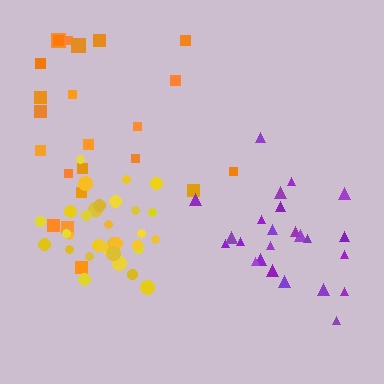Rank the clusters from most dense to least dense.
yellow, purple, orange.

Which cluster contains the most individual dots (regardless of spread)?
Yellow (32).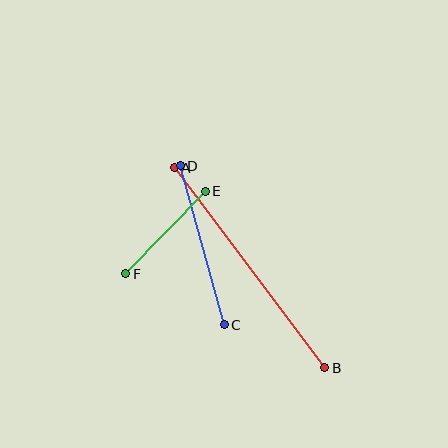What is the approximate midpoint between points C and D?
The midpoint is at approximately (202, 245) pixels.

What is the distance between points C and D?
The distance is approximately 165 pixels.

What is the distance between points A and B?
The distance is approximately 250 pixels.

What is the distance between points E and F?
The distance is approximately 115 pixels.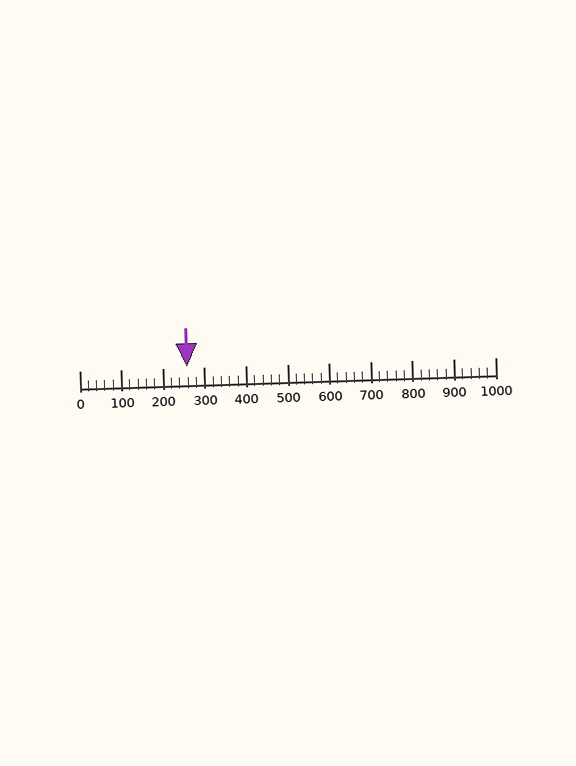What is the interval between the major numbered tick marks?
The major tick marks are spaced 100 units apart.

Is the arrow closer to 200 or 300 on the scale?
The arrow is closer to 300.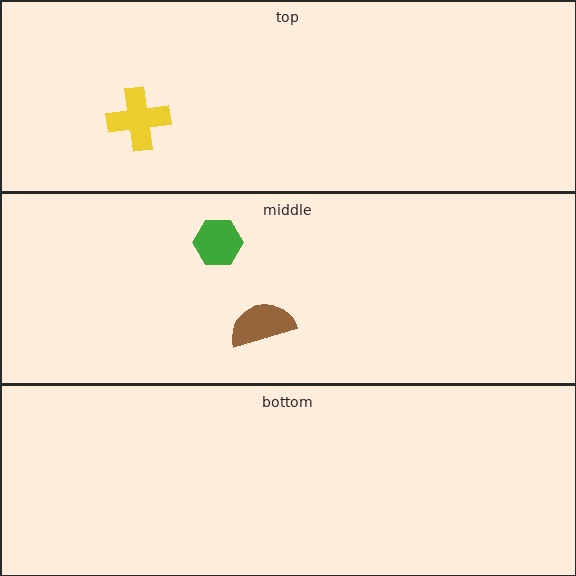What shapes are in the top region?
The yellow cross.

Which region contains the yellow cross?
The top region.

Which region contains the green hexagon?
The middle region.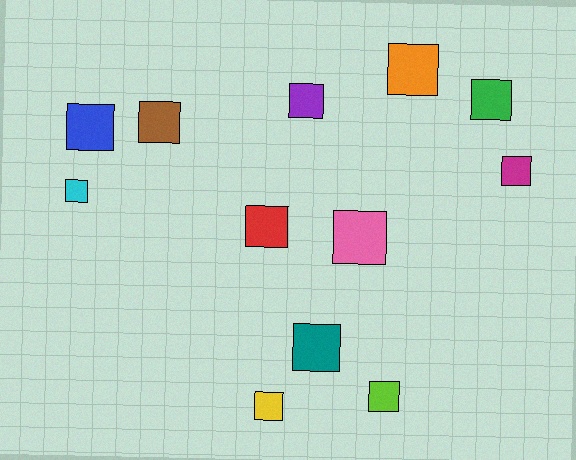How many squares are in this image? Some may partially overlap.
There are 12 squares.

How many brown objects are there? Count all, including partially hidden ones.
There is 1 brown object.